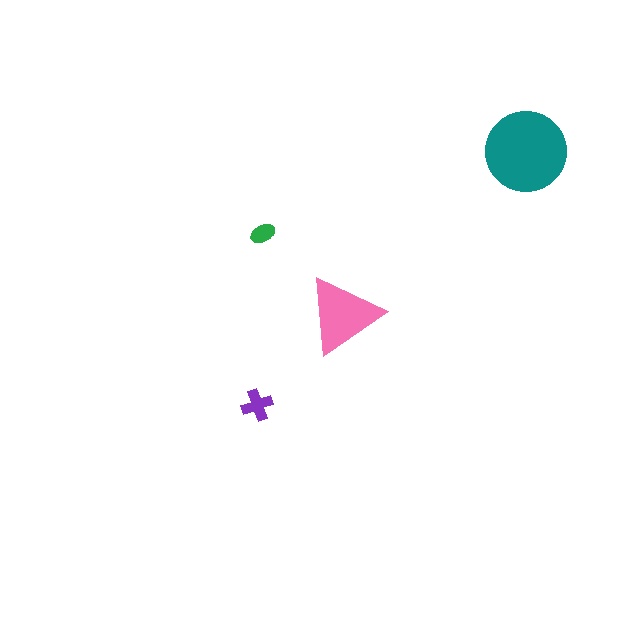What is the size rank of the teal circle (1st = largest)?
1st.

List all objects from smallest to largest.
The green ellipse, the purple cross, the pink triangle, the teal circle.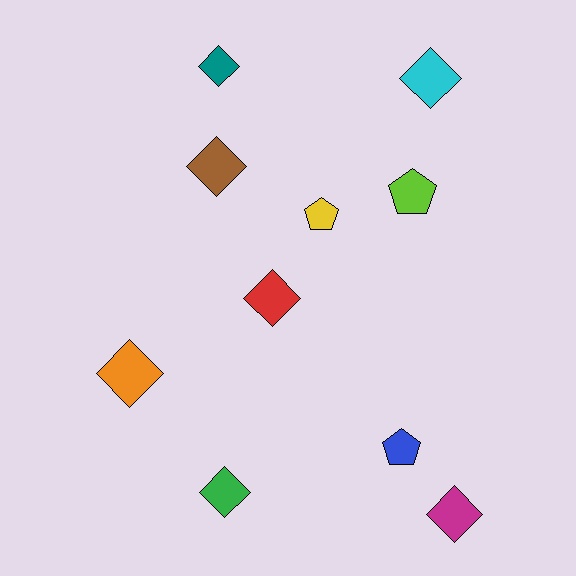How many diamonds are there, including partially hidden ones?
There are 7 diamonds.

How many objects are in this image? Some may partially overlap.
There are 10 objects.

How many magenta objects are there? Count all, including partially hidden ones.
There is 1 magenta object.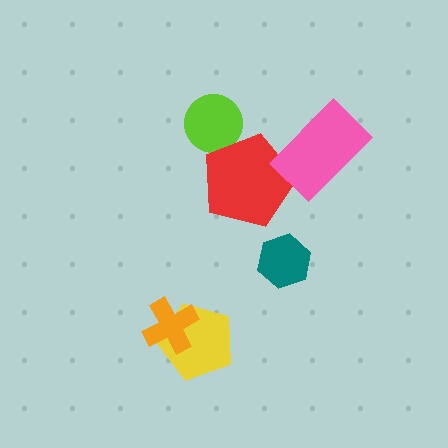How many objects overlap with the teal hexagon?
0 objects overlap with the teal hexagon.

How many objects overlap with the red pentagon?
2 objects overlap with the red pentagon.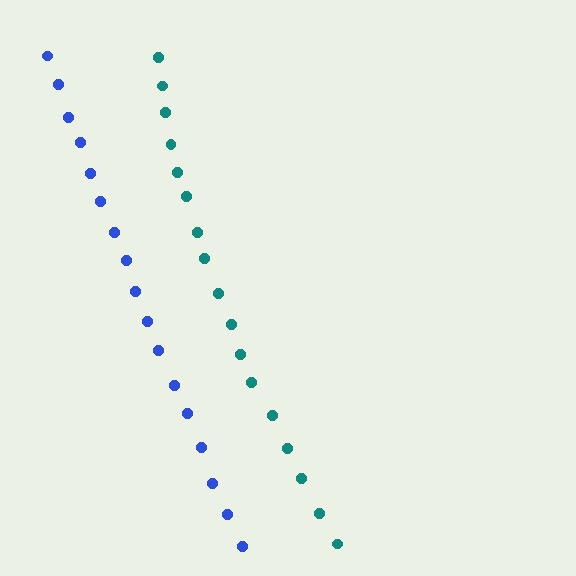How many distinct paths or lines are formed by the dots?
There are 2 distinct paths.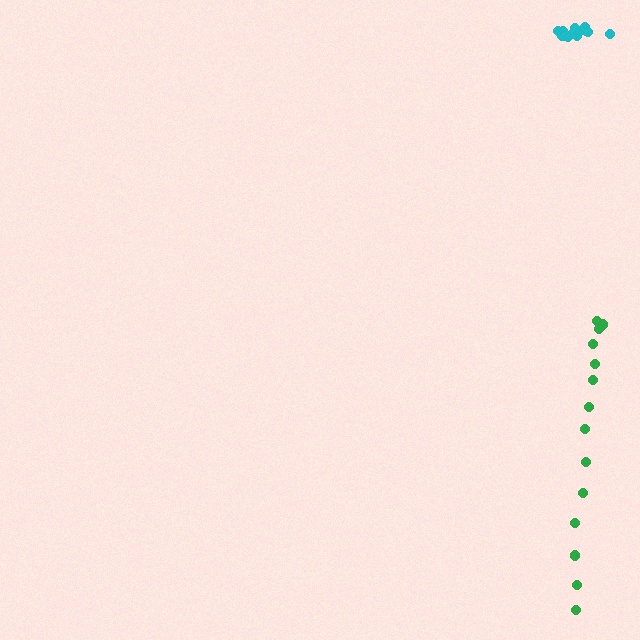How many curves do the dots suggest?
There are 2 distinct paths.